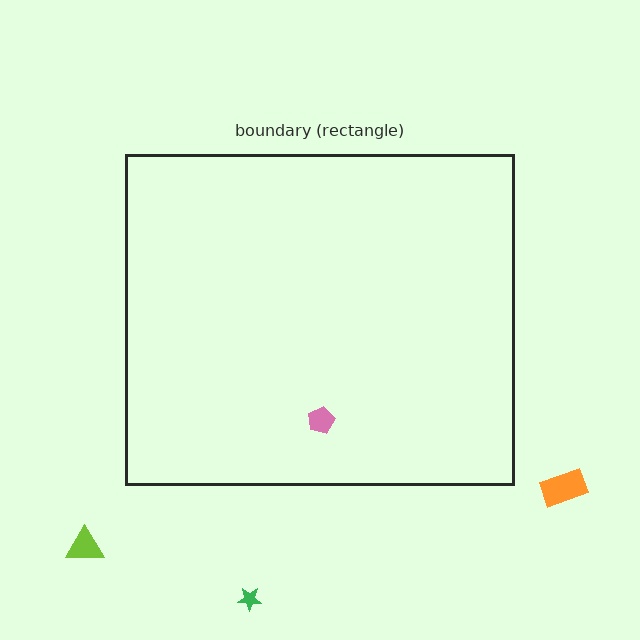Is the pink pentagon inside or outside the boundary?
Inside.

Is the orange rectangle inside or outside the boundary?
Outside.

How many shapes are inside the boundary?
1 inside, 3 outside.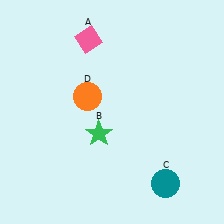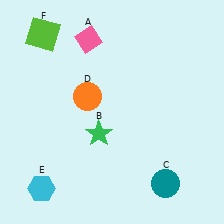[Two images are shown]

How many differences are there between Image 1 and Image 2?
There are 2 differences between the two images.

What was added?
A cyan hexagon (E), a lime square (F) were added in Image 2.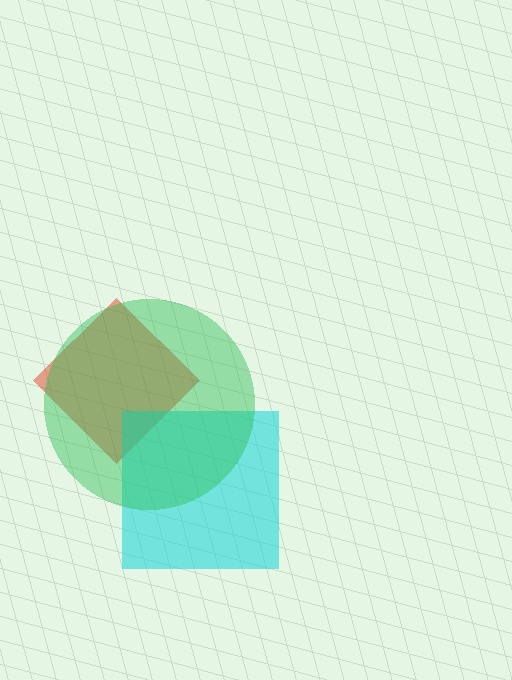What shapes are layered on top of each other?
The layered shapes are: a red diamond, a cyan square, a green circle.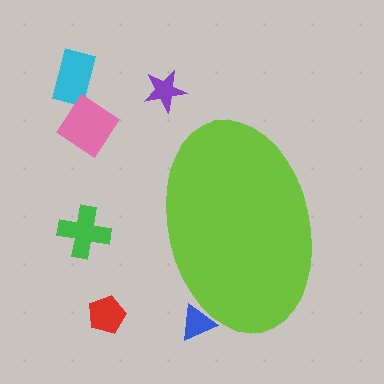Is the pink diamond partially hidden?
No, the pink diamond is fully visible.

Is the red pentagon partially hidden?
No, the red pentagon is fully visible.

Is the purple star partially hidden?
No, the purple star is fully visible.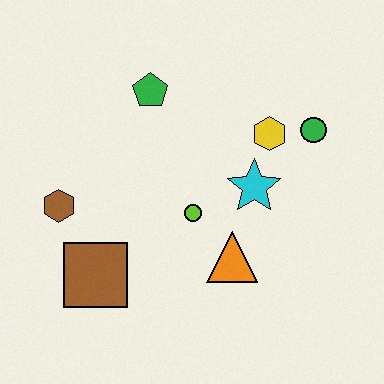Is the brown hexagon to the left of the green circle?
Yes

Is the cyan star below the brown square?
No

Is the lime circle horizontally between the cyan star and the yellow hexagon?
No